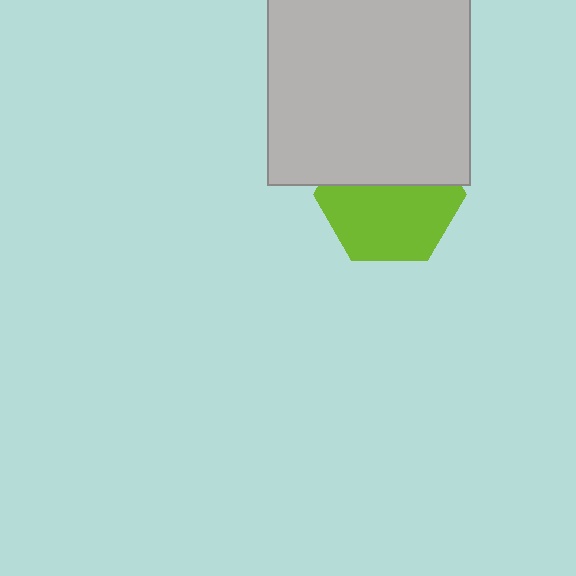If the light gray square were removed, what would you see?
You would see the complete lime hexagon.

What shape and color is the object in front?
The object in front is a light gray square.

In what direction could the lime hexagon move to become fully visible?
The lime hexagon could move down. That would shift it out from behind the light gray square entirely.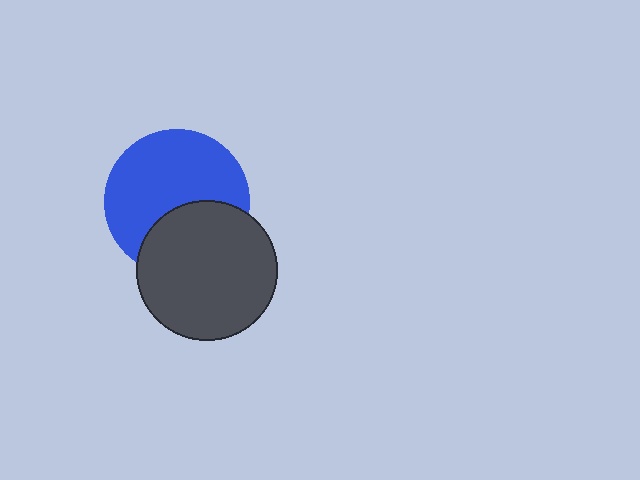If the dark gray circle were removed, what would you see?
You would see the complete blue circle.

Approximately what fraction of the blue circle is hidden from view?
Roughly 36% of the blue circle is hidden behind the dark gray circle.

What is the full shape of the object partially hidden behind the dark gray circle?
The partially hidden object is a blue circle.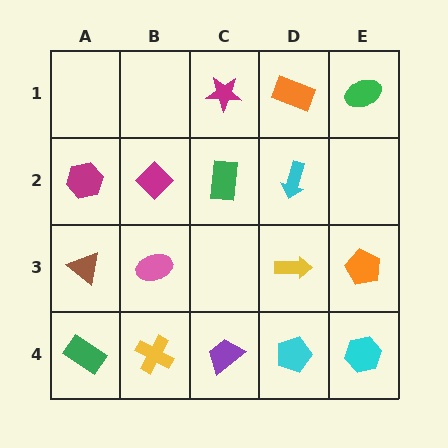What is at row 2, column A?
A magenta hexagon.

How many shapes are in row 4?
5 shapes.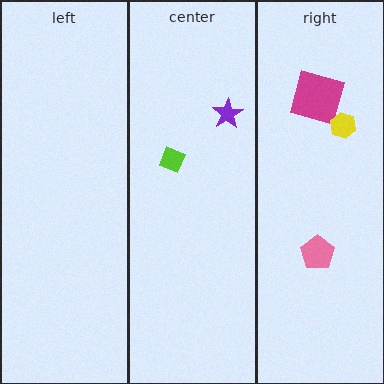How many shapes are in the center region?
2.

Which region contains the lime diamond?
The center region.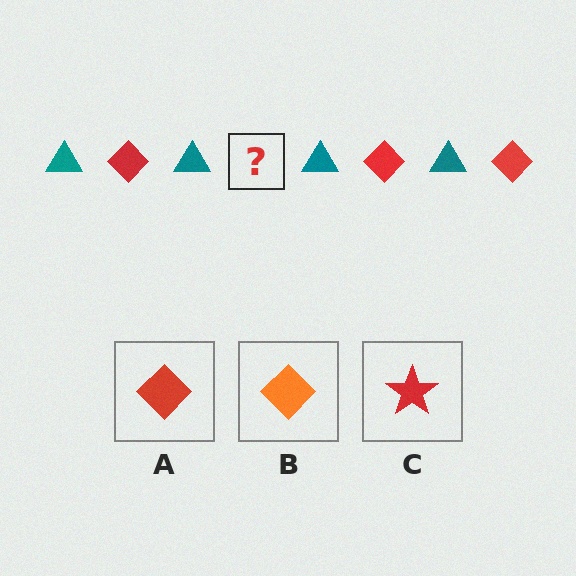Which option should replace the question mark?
Option A.